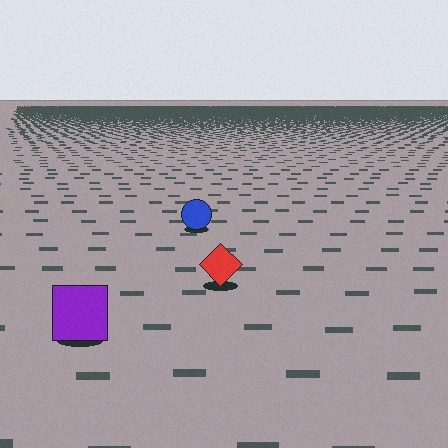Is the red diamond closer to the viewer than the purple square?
No. The purple square is closer — you can tell from the texture gradient: the ground texture is coarser near it.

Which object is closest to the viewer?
The purple square is closest. The texture marks near it are larger and more spread out.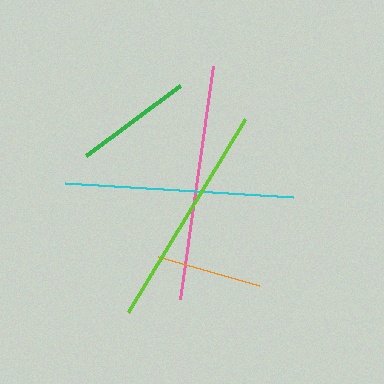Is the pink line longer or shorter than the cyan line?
The pink line is longer than the cyan line.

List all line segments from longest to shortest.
From longest to shortest: pink, cyan, lime, green, orange.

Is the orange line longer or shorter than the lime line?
The lime line is longer than the orange line.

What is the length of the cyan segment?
The cyan segment is approximately 229 pixels long.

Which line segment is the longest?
The pink line is the longest at approximately 235 pixels.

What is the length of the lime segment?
The lime segment is approximately 226 pixels long.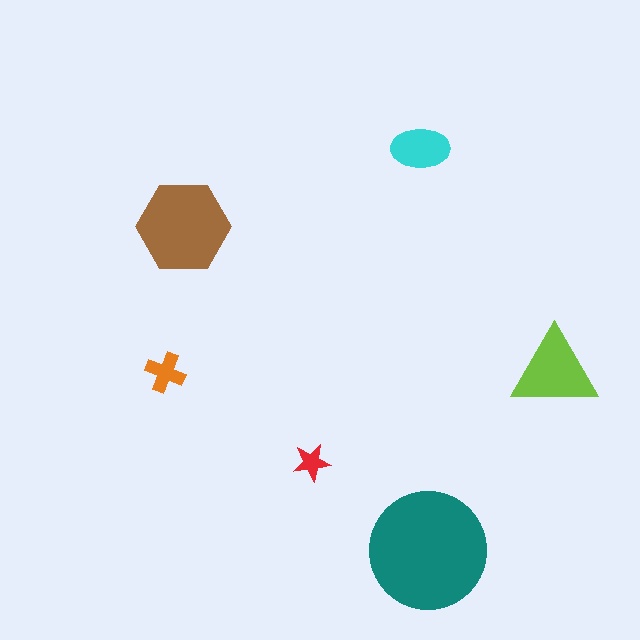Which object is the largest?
The teal circle.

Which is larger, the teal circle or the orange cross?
The teal circle.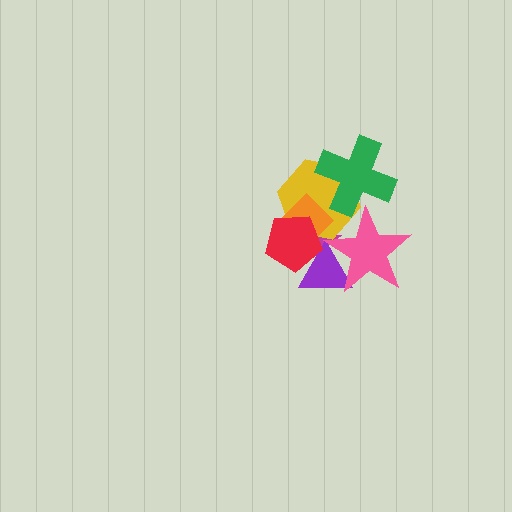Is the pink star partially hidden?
Yes, it is partially covered by another shape.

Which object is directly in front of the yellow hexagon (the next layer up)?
The pink star is directly in front of the yellow hexagon.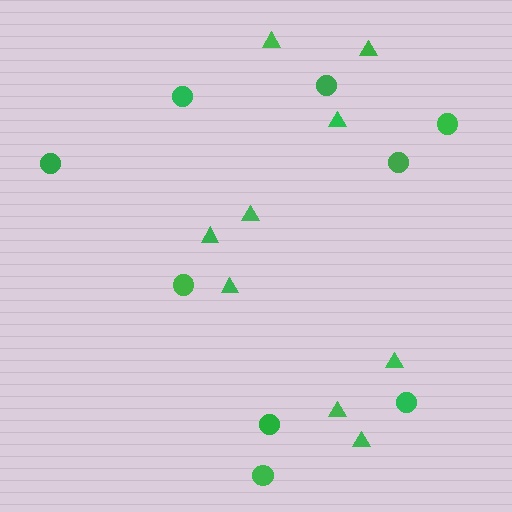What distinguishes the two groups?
There are 2 groups: one group of circles (9) and one group of triangles (9).